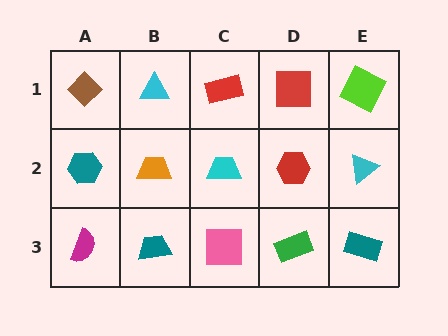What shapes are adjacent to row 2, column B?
A cyan triangle (row 1, column B), a teal trapezoid (row 3, column B), a teal hexagon (row 2, column A), a cyan trapezoid (row 2, column C).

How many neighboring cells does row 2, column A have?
3.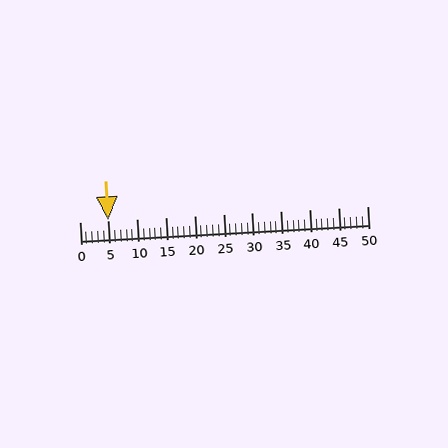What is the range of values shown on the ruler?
The ruler shows values from 0 to 50.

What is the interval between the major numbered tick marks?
The major tick marks are spaced 5 units apart.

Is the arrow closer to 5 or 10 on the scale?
The arrow is closer to 5.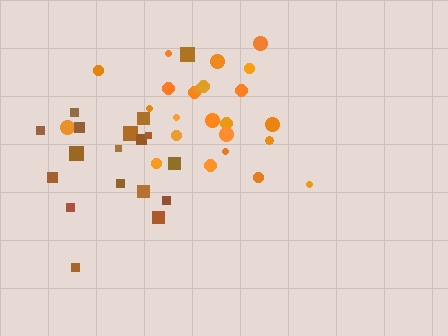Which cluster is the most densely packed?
Orange.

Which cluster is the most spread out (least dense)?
Brown.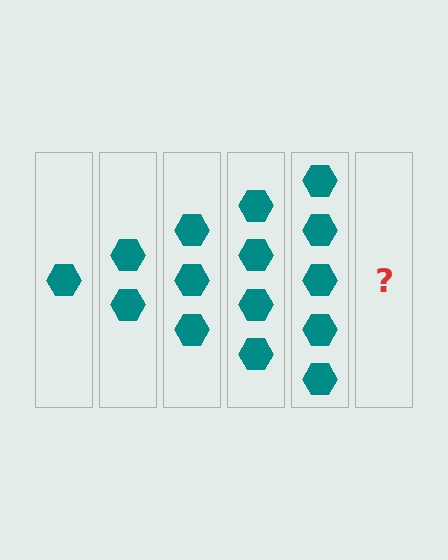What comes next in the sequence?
The next element should be 6 hexagons.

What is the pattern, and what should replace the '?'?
The pattern is that each step adds one more hexagon. The '?' should be 6 hexagons.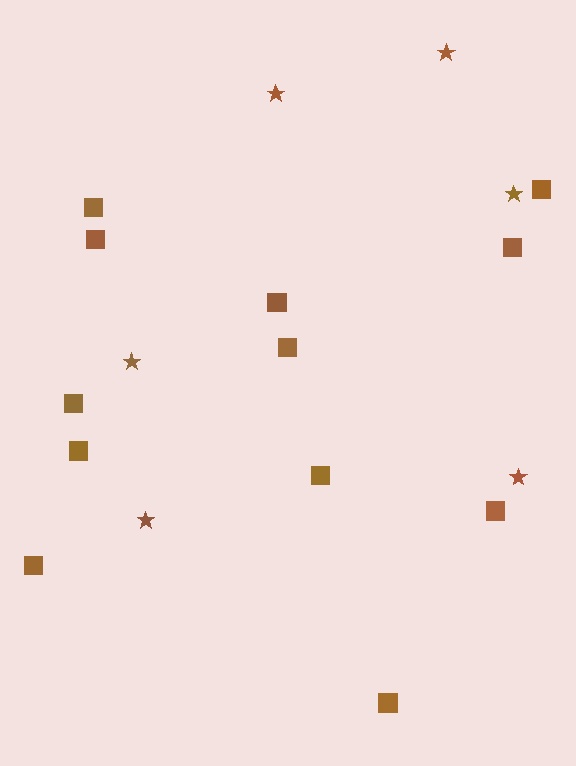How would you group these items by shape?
There are 2 groups: one group of stars (6) and one group of squares (12).